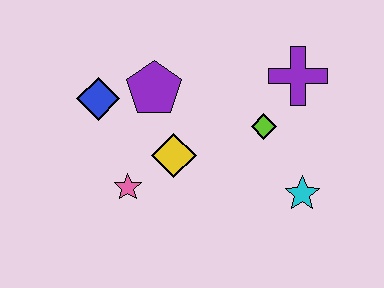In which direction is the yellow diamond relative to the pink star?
The yellow diamond is to the right of the pink star.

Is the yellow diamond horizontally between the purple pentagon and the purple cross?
Yes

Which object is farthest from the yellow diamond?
The purple cross is farthest from the yellow diamond.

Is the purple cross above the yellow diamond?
Yes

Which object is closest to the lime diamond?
The purple cross is closest to the lime diamond.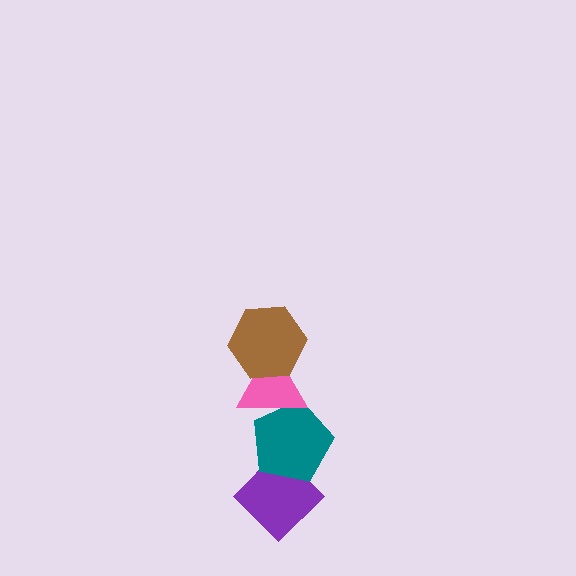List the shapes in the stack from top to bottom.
From top to bottom: the brown hexagon, the pink triangle, the teal pentagon, the purple diamond.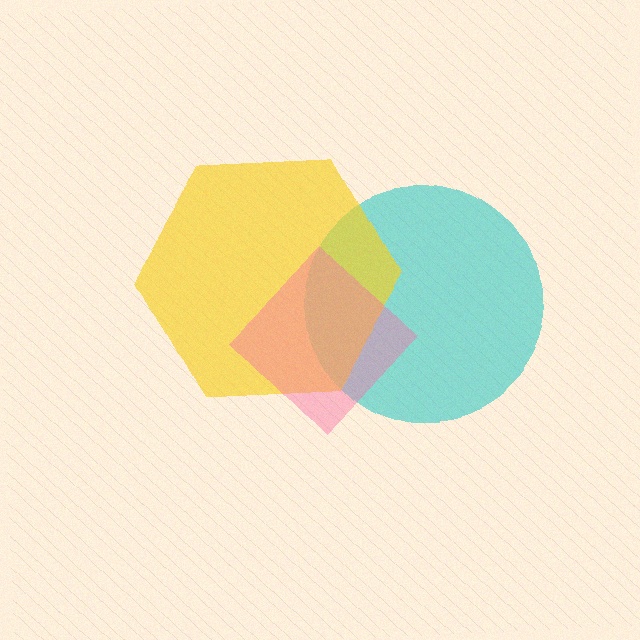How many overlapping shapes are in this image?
There are 3 overlapping shapes in the image.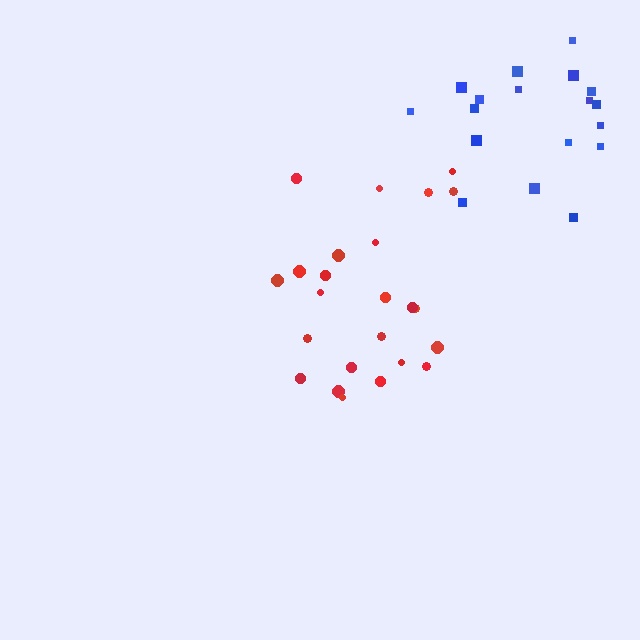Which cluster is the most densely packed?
Blue.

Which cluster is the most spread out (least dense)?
Red.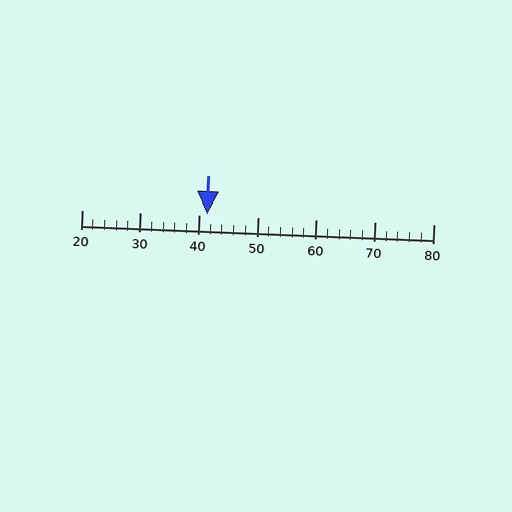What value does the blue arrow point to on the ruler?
The blue arrow points to approximately 41.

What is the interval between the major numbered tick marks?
The major tick marks are spaced 10 units apart.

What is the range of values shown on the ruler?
The ruler shows values from 20 to 80.